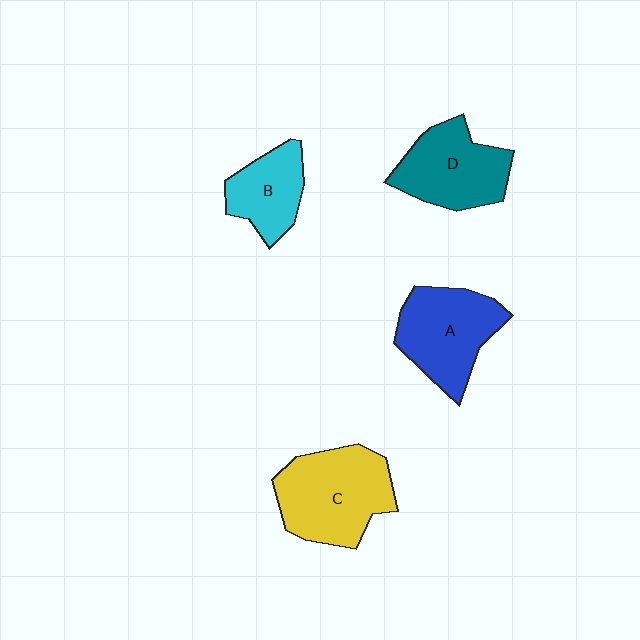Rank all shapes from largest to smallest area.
From largest to smallest: C (yellow), A (blue), D (teal), B (cyan).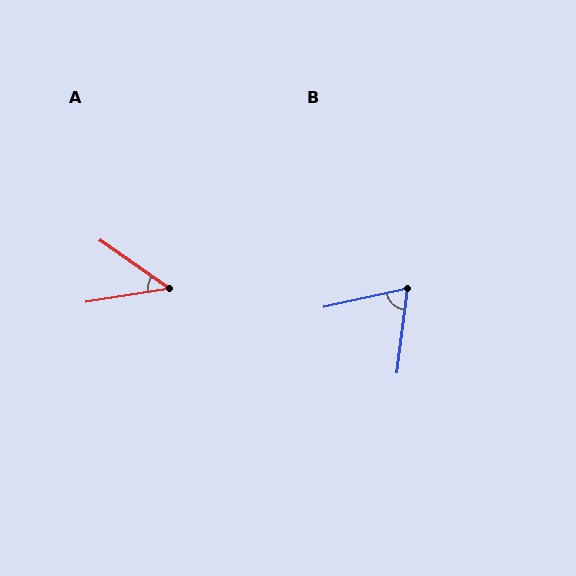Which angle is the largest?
B, at approximately 71 degrees.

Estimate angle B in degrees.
Approximately 71 degrees.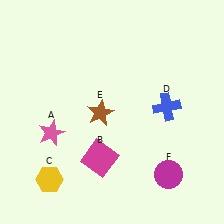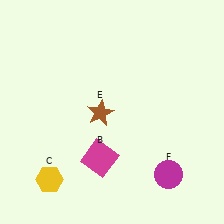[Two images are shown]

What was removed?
The pink star (A), the blue cross (D) were removed in Image 2.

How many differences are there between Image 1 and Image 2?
There are 2 differences between the two images.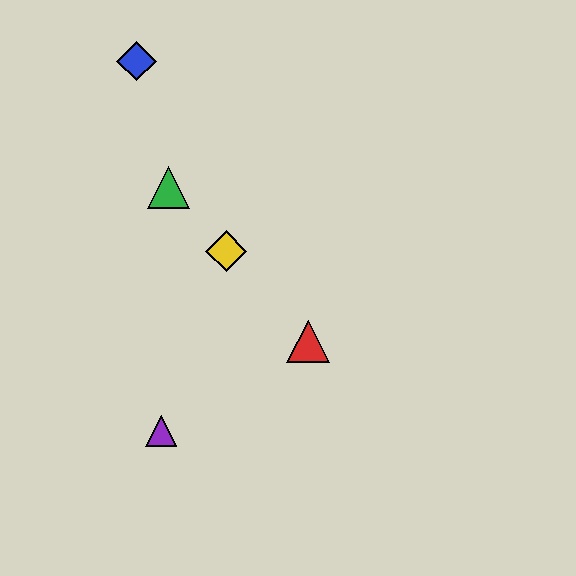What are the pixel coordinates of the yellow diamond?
The yellow diamond is at (226, 251).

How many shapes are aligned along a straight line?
3 shapes (the red triangle, the green triangle, the yellow diamond) are aligned along a straight line.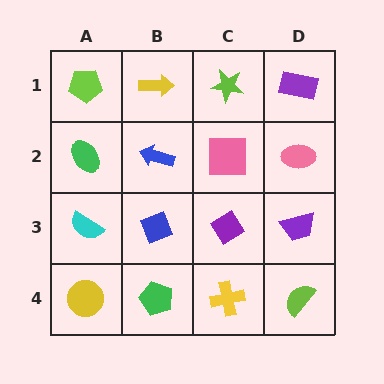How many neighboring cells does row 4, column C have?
3.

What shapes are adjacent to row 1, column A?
A green ellipse (row 2, column A), a yellow arrow (row 1, column B).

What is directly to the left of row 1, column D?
A lime star.